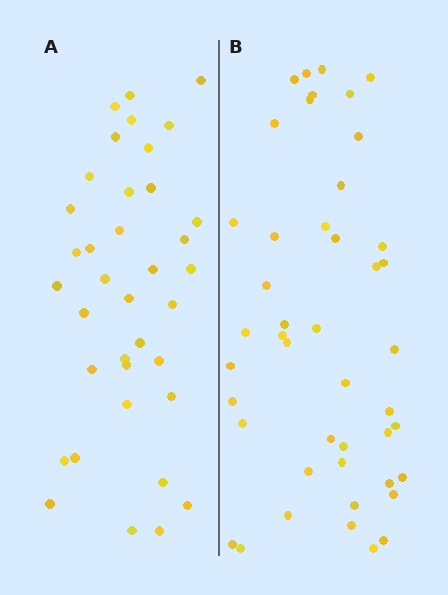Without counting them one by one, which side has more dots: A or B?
Region B (the right region) has more dots.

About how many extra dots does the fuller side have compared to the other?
Region B has roughly 8 or so more dots than region A.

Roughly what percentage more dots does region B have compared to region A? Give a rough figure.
About 20% more.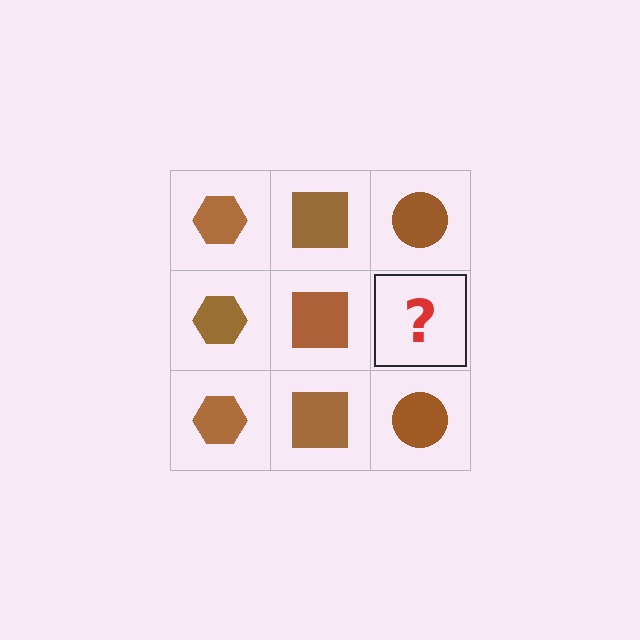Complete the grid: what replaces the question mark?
The question mark should be replaced with a brown circle.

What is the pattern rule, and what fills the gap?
The rule is that each column has a consistent shape. The gap should be filled with a brown circle.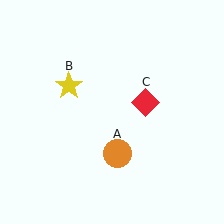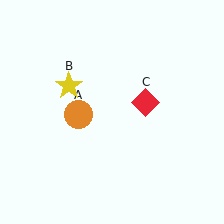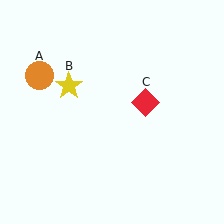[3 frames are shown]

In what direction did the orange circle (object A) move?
The orange circle (object A) moved up and to the left.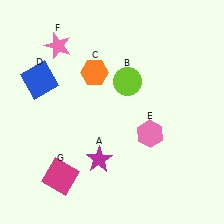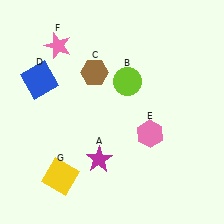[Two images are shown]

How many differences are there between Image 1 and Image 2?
There are 2 differences between the two images.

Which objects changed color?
C changed from orange to brown. G changed from magenta to yellow.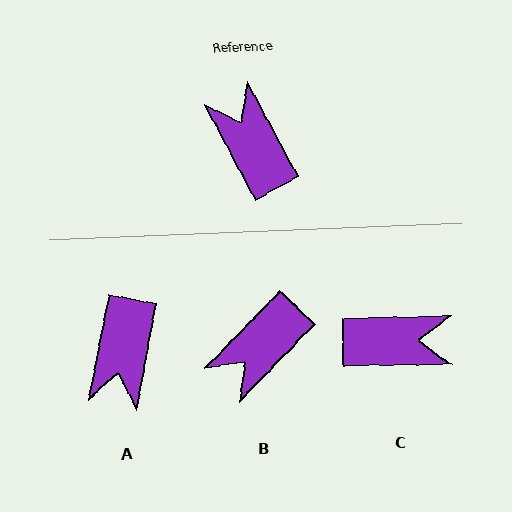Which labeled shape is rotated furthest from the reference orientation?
A, about 141 degrees away.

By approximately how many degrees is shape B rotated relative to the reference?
Approximately 108 degrees counter-clockwise.